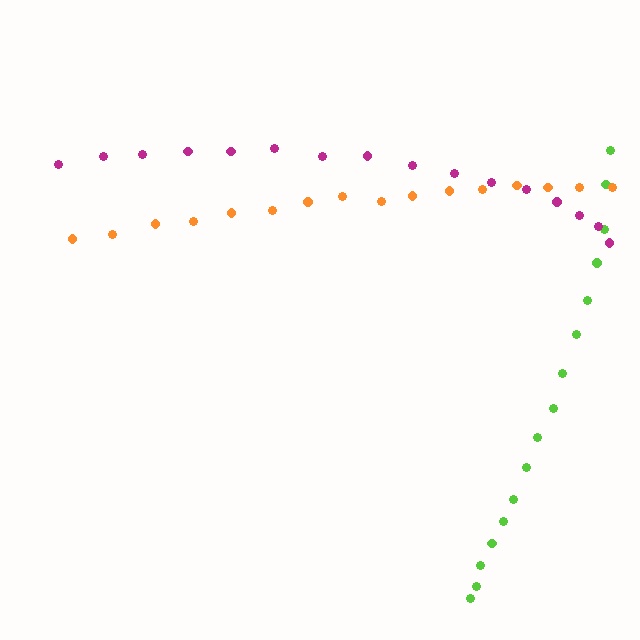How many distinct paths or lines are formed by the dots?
There are 3 distinct paths.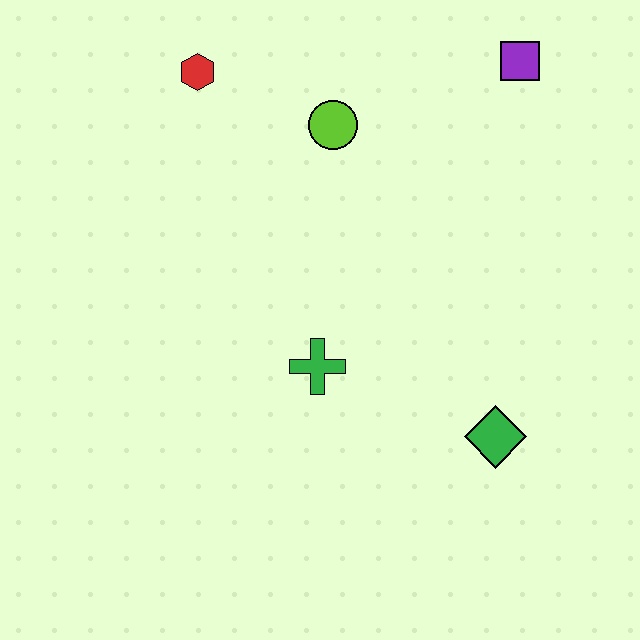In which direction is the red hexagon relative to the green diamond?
The red hexagon is above the green diamond.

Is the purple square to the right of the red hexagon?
Yes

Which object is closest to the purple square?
The lime circle is closest to the purple square.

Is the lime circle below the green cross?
No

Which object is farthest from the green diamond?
The red hexagon is farthest from the green diamond.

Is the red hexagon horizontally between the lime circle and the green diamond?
No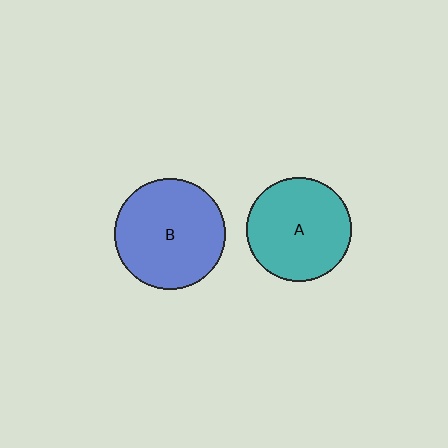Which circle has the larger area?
Circle B (blue).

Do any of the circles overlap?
No, none of the circles overlap.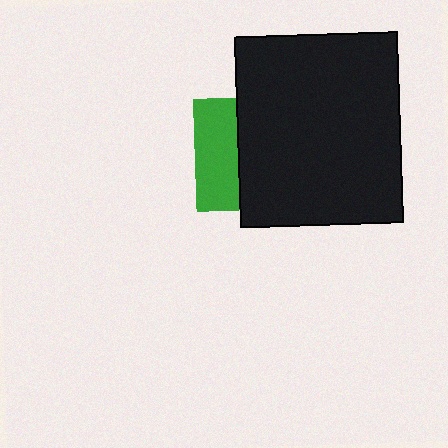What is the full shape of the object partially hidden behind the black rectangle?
The partially hidden object is a green square.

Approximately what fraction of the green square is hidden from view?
Roughly 62% of the green square is hidden behind the black rectangle.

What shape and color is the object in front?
The object in front is a black rectangle.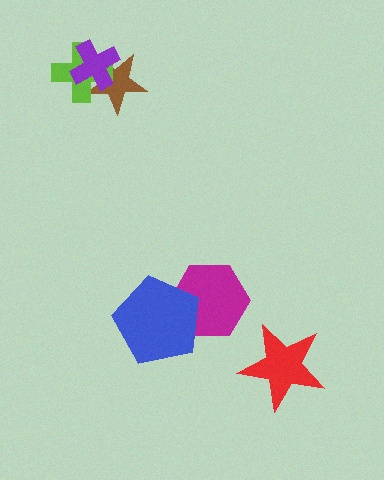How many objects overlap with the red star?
0 objects overlap with the red star.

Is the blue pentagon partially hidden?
No, no other shape covers it.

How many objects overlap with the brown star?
2 objects overlap with the brown star.